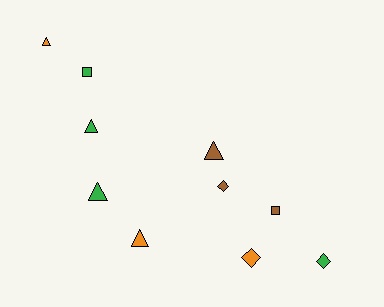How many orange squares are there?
There are no orange squares.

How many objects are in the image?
There are 10 objects.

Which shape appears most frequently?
Triangle, with 5 objects.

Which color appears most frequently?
Green, with 4 objects.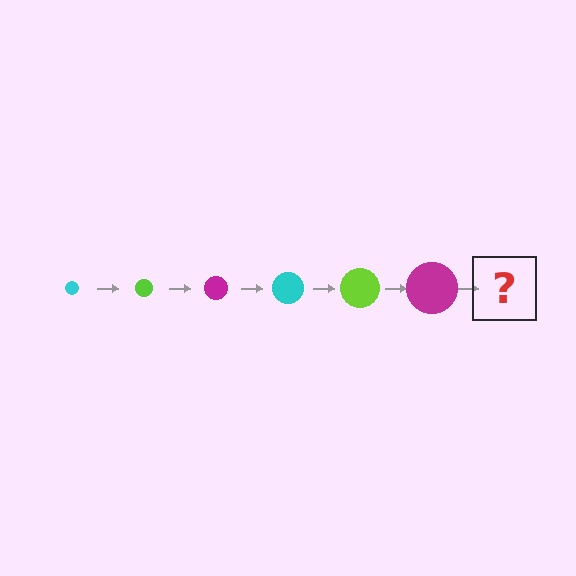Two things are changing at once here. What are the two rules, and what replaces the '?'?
The two rules are that the circle grows larger each step and the color cycles through cyan, lime, and magenta. The '?' should be a cyan circle, larger than the previous one.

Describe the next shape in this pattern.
It should be a cyan circle, larger than the previous one.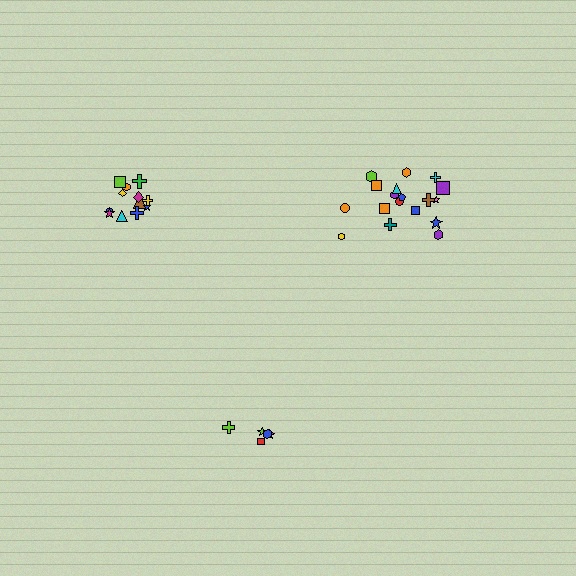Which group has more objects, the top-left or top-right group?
The top-right group.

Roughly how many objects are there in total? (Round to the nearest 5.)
Roughly 35 objects in total.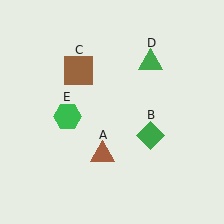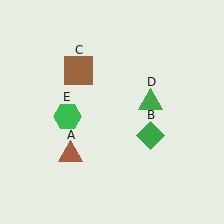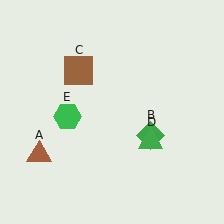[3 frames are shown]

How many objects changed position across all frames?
2 objects changed position: brown triangle (object A), green triangle (object D).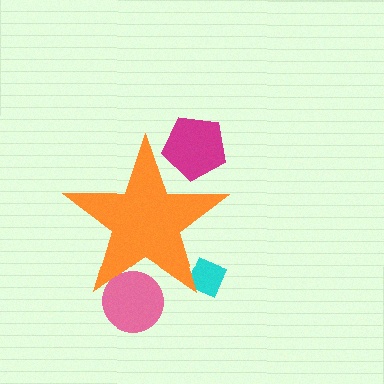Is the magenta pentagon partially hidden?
Yes, the magenta pentagon is partially hidden behind the orange star.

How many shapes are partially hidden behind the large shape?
3 shapes are partially hidden.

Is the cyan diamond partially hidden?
Yes, the cyan diamond is partially hidden behind the orange star.